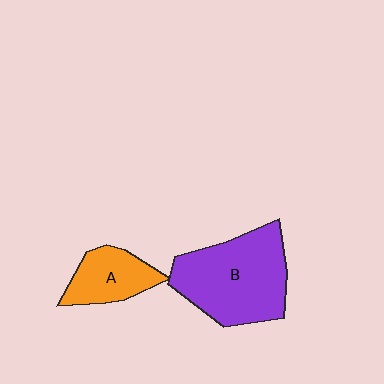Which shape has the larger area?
Shape B (purple).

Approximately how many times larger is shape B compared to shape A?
Approximately 2.1 times.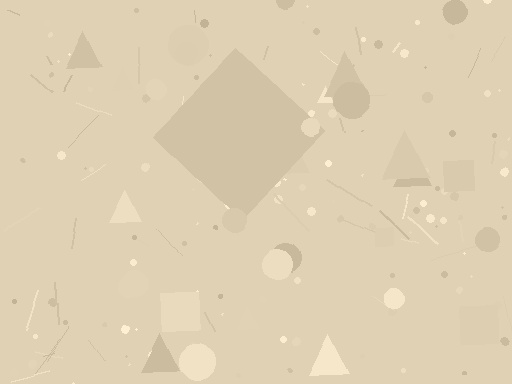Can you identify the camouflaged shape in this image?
The camouflaged shape is a diamond.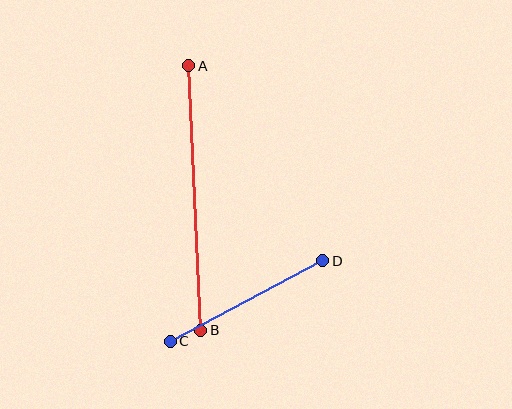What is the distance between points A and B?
The distance is approximately 265 pixels.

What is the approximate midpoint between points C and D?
The midpoint is at approximately (247, 301) pixels.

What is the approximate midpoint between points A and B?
The midpoint is at approximately (195, 198) pixels.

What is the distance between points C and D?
The distance is approximately 172 pixels.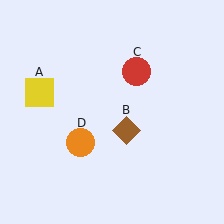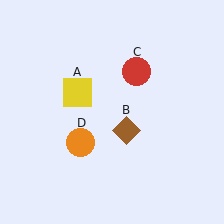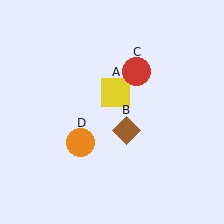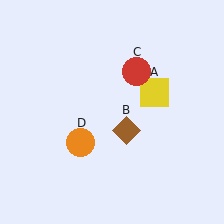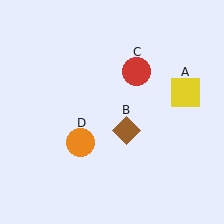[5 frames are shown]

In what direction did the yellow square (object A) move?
The yellow square (object A) moved right.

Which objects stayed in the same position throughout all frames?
Brown diamond (object B) and red circle (object C) and orange circle (object D) remained stationary.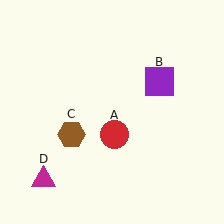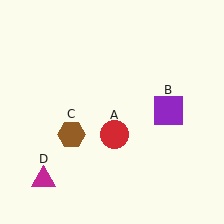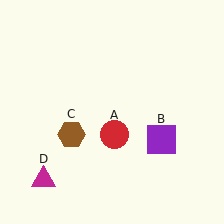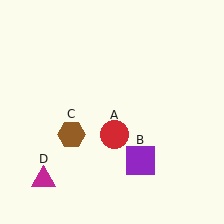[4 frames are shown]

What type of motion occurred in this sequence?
The purple square (object B) rotated clockwise around the center of the scene.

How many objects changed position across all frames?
1 object changed position: purple square (object B).